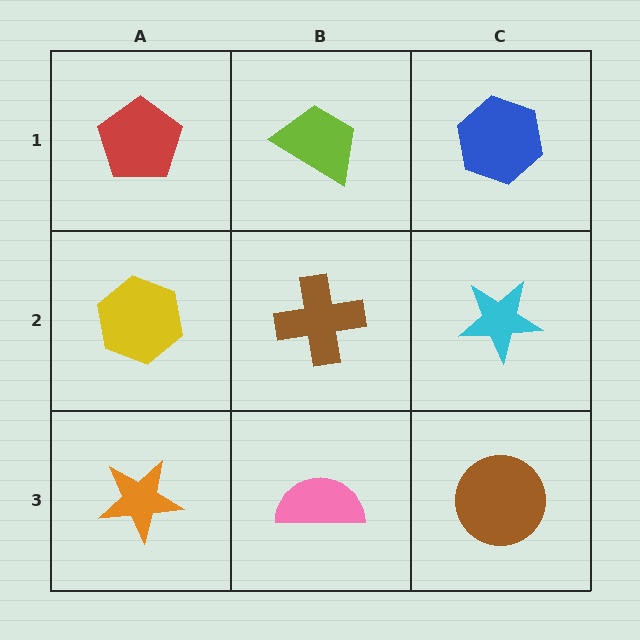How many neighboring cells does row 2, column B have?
4.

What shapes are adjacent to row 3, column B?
A brown cross (row 2, column B), an orange star (row 3, column A), a brown circle (row 3, column C).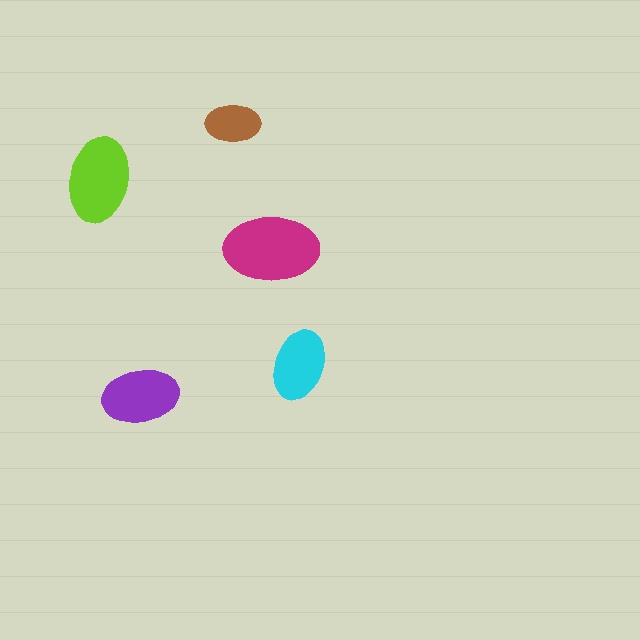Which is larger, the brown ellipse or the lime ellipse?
The lime one.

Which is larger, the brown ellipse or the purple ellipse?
The purple one.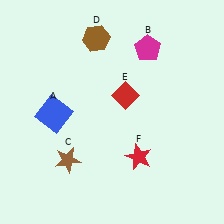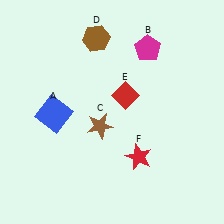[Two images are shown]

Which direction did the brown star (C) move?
The brown star (C) moved up.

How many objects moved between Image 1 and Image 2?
1 object moved between the two images.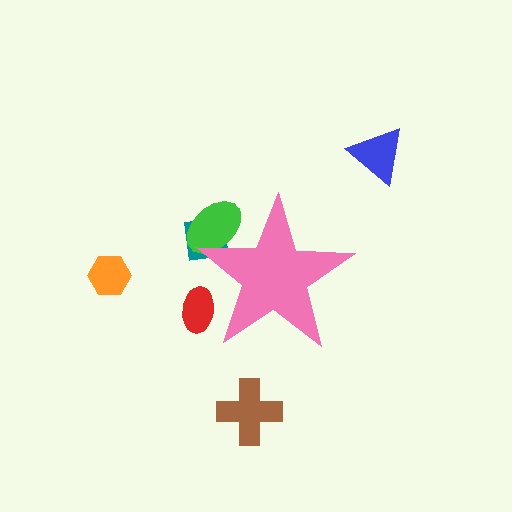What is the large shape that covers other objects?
A pink star.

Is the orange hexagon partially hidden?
No, the orange hexagon is fully visible.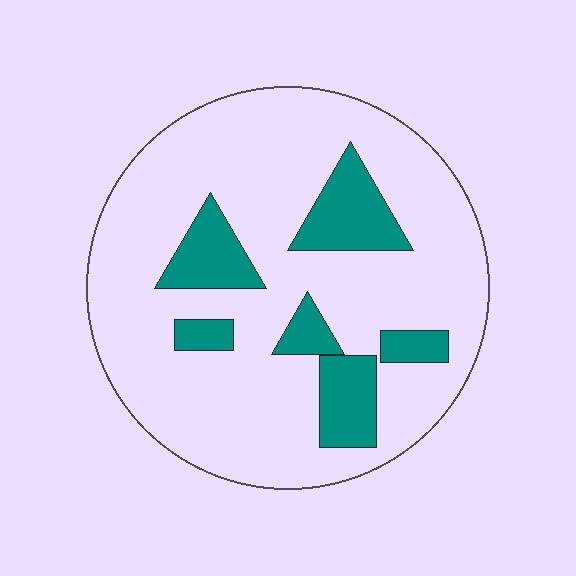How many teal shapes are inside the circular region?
6.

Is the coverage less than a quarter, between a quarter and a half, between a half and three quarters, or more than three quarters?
Less than a quarter.